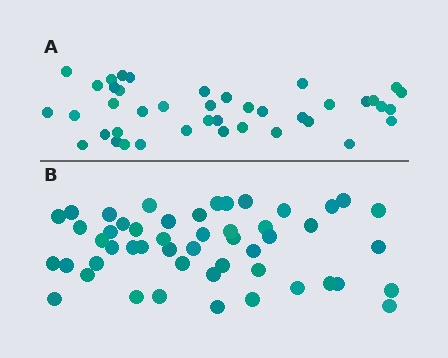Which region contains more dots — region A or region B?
Region B (the bottom region) has more dots.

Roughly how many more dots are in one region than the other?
Region B has roughly 8 or so more dots than region A.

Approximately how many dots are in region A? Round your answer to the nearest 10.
About 40 dots. (The exact count is 41, which rounds to 40.)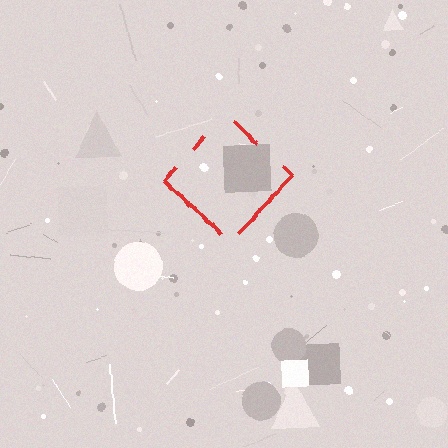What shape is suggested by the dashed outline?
The dashed outline suggests a diamond.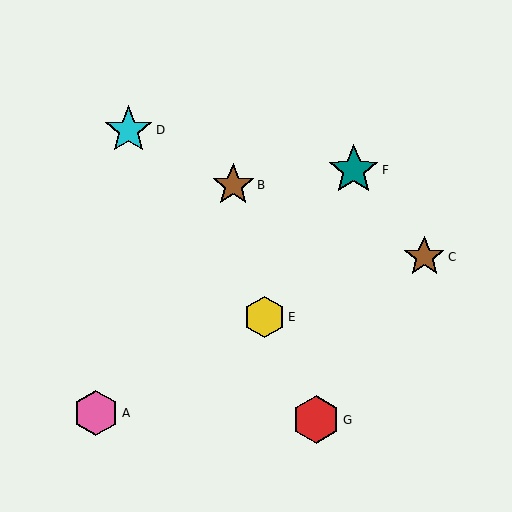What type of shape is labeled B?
Shape B is a brown star.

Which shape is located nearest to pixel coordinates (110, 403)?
The pink hexagon (labeled A) at (96, 413) is nearest to that location.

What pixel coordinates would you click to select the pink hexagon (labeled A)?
Click at (96, 413) to select the pink hexagon A.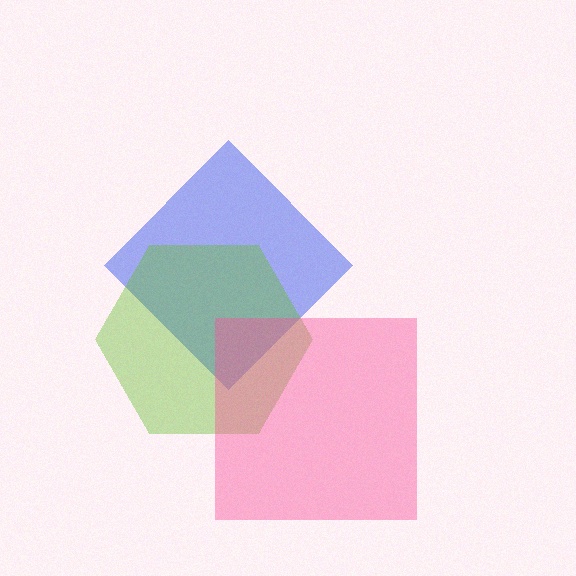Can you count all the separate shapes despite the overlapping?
Yes, there are 3 separate shapes.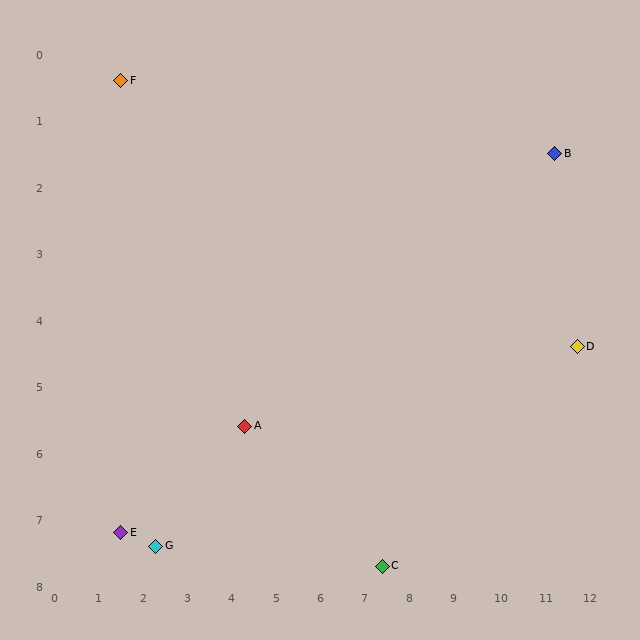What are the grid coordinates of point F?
Point F is at approximately (1.5, 0.4).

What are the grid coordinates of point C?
Point C is at approximately (7.4, 7.7).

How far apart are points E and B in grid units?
Points E and B are about 11.3 grid units apart.